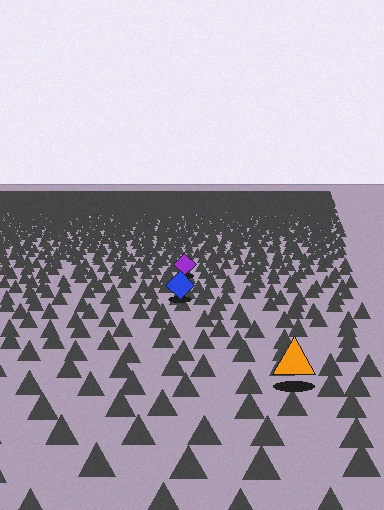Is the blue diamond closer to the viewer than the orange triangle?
No. The orange triangle is closer — you can tell from the texture gradient: the ground texture is coarser near it.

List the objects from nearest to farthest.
From nearest to farthest: the orange triangle, the blue diamond, the purple diamond.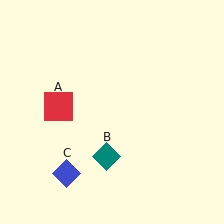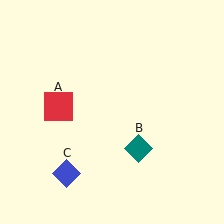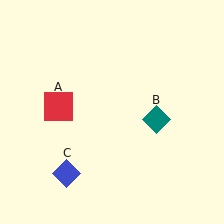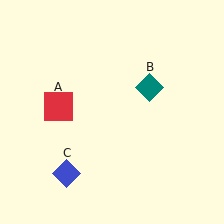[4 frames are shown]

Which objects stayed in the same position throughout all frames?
Red square (object A) and blue diamond (object C) remained stationary.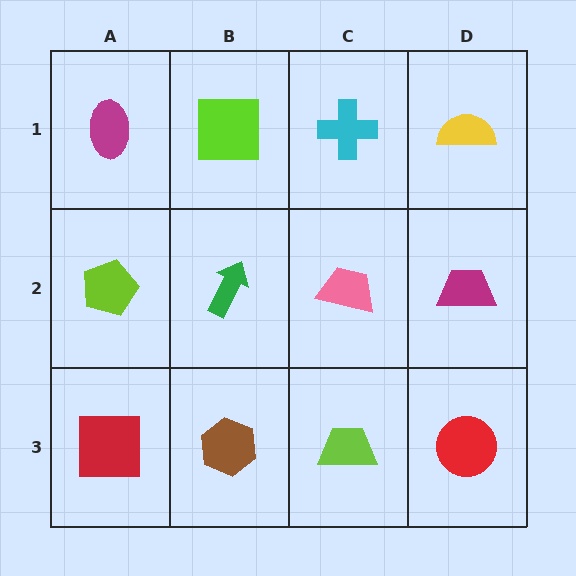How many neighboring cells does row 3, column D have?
2.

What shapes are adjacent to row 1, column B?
A green arrow (row 2, column B), a magenta ellipse (row 1, column A), a cyan cross (row 1, column C).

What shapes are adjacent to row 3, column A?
A lime pentagon (row 2, column A), a brown hexagon (row 3, column B).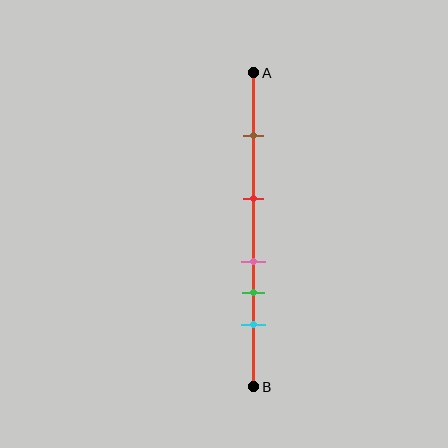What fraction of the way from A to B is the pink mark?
The pink mark is approximately 60% (0.6) of the way from A to B.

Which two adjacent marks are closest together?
The pink and green marks are the closest adjacent pair.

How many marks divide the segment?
There are 5 marks dividing the segment.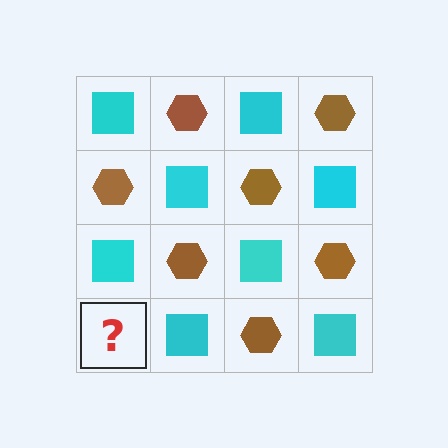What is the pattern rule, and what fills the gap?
The rule is that it alternates cyan square and brown hexagon in a checkerboard pattern. The gap should be filled with a brown hexagon.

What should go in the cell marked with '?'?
The missing cell should contain a brown hexagon.